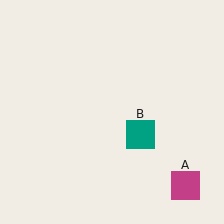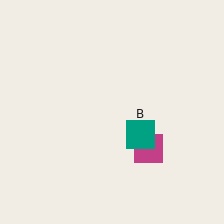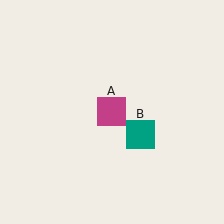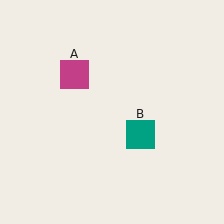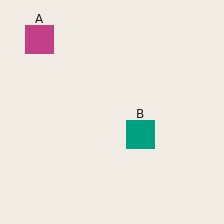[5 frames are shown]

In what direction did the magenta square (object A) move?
The magenta square (object A) moved up and to the left.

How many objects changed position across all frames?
1 object changed position: magenta square (object A).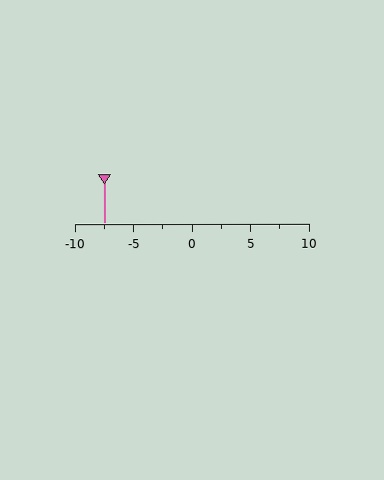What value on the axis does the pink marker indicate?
The marker indicates approximately -7.5.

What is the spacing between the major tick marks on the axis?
The major ticks are spaced 5 apart.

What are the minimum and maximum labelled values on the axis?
The axis runs from -10 to 10.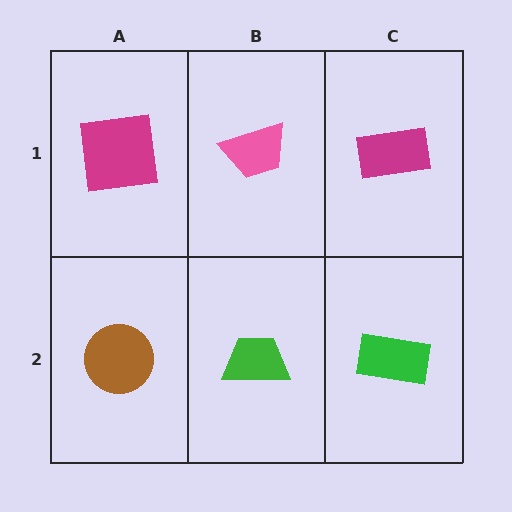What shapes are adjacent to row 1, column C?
A green rectangle (row 2, column C), a pink trapezoid (row 1, column B).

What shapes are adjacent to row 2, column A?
A magenta square (row 1, column A), a green trapezoid (row 2, column B).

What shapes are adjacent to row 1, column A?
A brown circle (row 2, column A), a pink trapezoid (row 1, column B).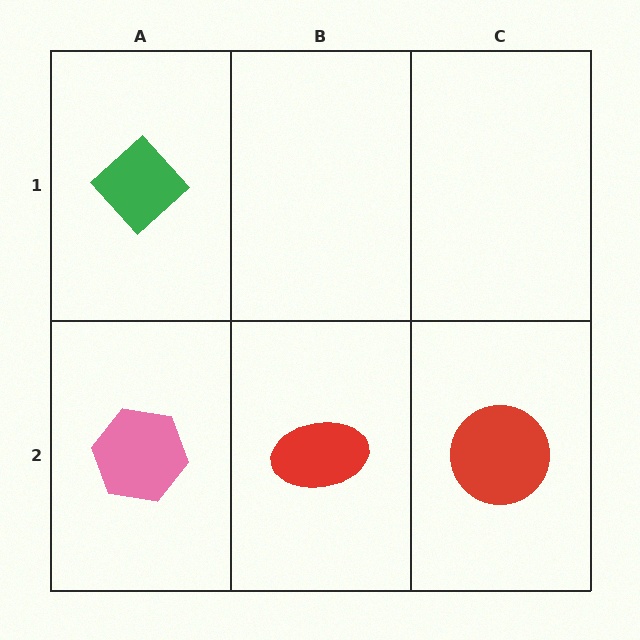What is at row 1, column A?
A green diamond.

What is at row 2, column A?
A pink hexagon.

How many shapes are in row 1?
1 shape.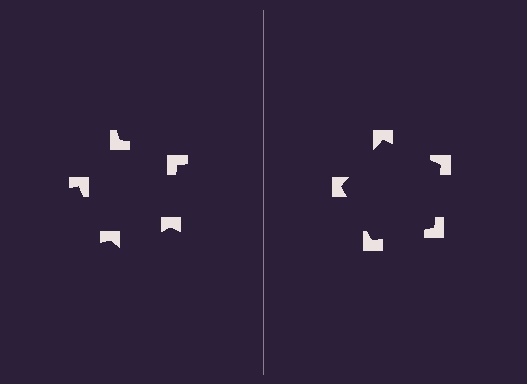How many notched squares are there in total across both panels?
10 — 5 on each side.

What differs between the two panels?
The notched squares are positioned identically on both sides; only the wedge orientations differ. On the right they align to a pentagon; on the left they are misaligned.